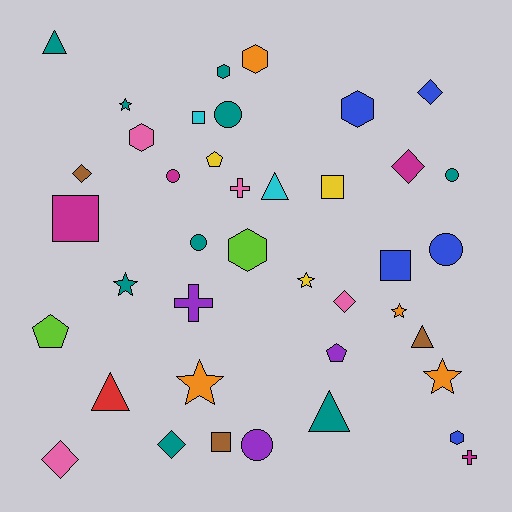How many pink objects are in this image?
There are 4 pink objects.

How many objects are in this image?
There are 40 objects.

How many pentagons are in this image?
There are 3 pentagons.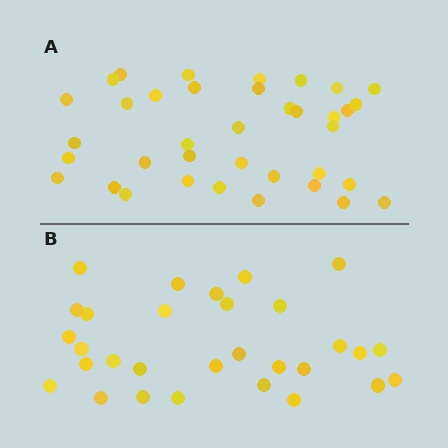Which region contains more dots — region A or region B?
Region A (the top region) has more dots.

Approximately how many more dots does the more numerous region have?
Region A has roughly 8 or so more dots than region B.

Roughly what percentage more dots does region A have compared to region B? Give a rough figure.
About 25% more.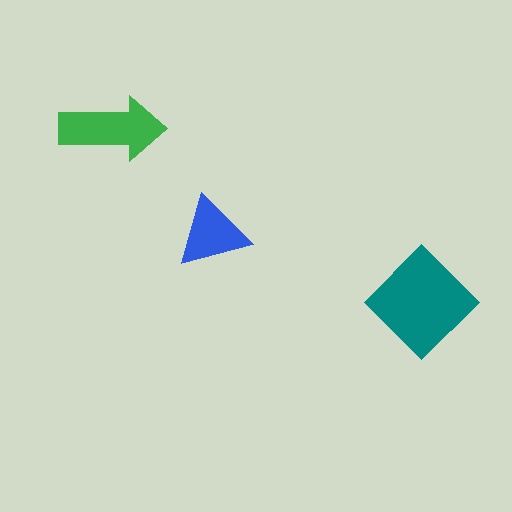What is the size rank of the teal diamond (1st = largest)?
1st.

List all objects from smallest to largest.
The blue triangle, the green arrow, the teal diamond.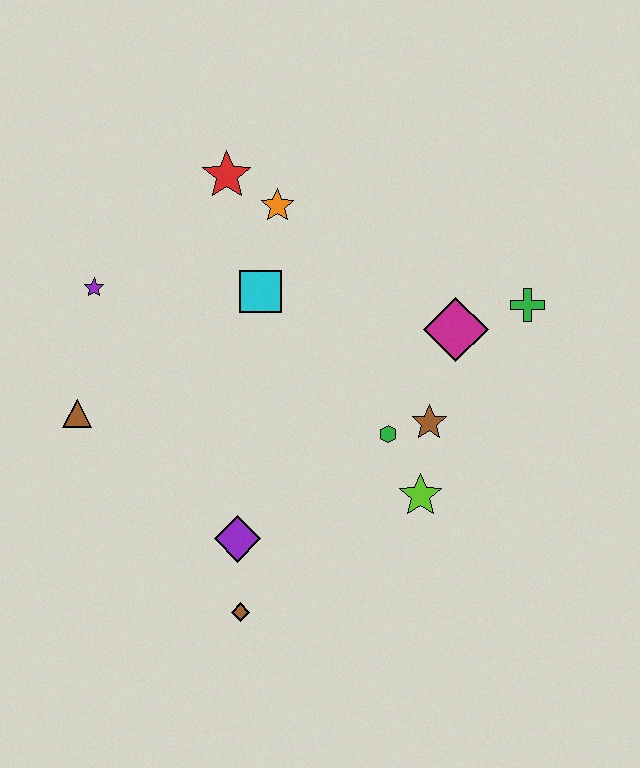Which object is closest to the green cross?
The magenta diamond is closest to the green cross.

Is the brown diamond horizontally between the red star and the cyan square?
Yes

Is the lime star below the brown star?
Yes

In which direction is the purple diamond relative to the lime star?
The purple diamond is to the left of the lime star.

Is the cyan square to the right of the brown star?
No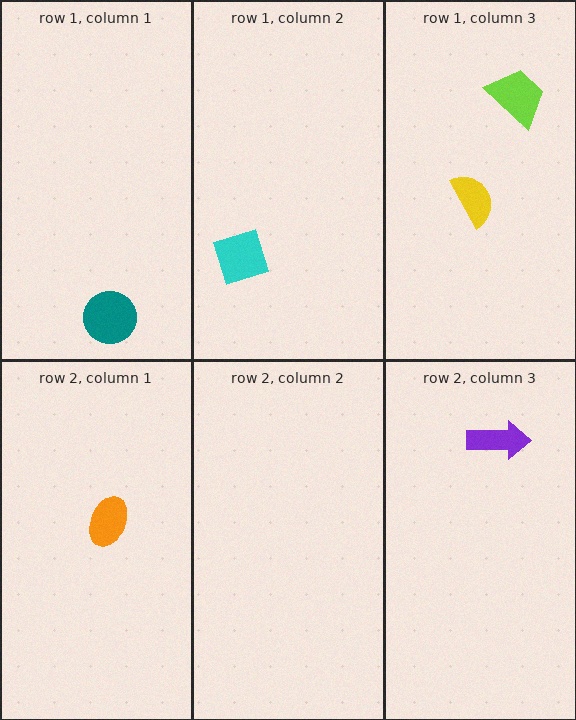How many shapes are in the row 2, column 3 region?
1.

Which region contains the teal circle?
The row 1, column 1 region.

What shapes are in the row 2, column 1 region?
The orange ellipse.